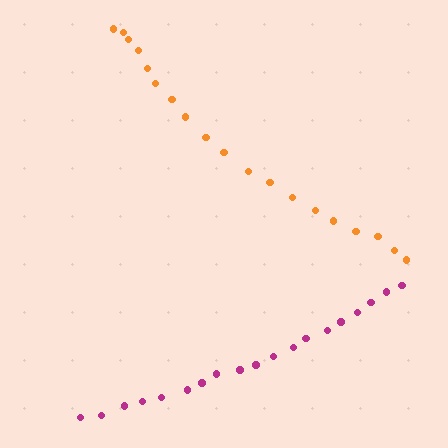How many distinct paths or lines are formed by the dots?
There are 2 distinct paths.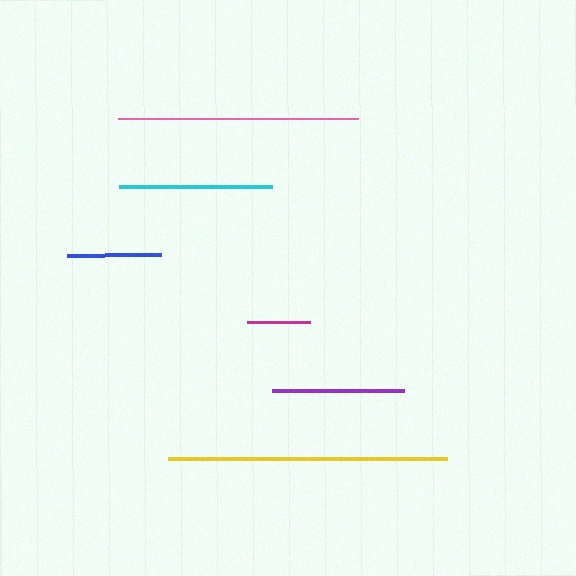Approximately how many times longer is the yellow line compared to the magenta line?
The yellow line is approximately 4.5 times the length of the magenta line.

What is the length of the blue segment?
The blue segment is approximately 94 pixels long.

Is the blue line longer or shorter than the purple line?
The purple line is longer than the blue line.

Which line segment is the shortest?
The magenta line is the shortest at approximately 63 pixels.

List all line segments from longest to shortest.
From longest to shortest: yellow, pink, cyan, purple, blue, magenta.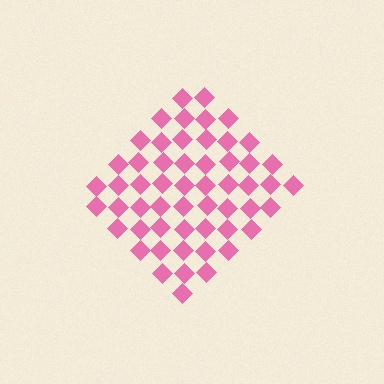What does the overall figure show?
The overall figure shows a diamond.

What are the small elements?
The small elements are diamonds.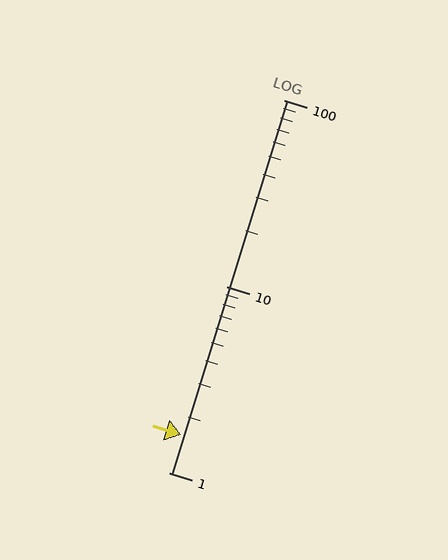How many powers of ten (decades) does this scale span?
The scale spans 2 decades, from 1 to 100.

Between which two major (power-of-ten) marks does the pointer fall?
The pointer is between 1 and 10.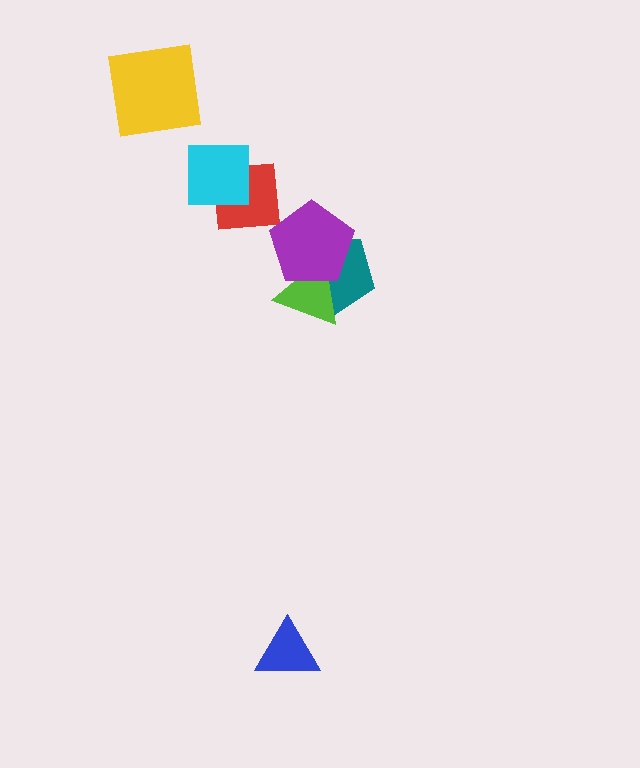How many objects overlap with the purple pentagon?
2 objects overlap with the purple pentagon.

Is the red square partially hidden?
Yes, it is partially covered by another shape.